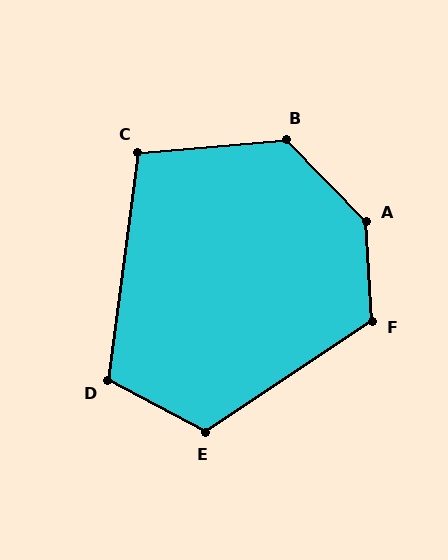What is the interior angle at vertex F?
Approximately 120 degrees (obtuse).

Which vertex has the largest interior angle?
A, at approximately 139 degrees.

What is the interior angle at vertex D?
Approximately 111 degrees (obtuse).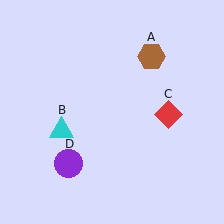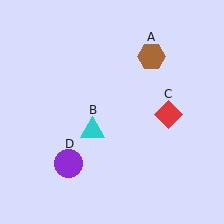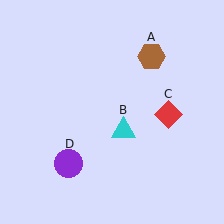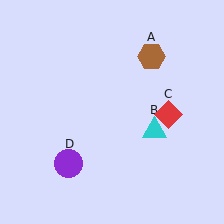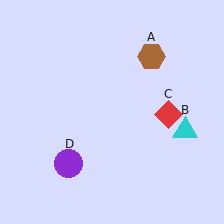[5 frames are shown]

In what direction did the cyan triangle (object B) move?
The cyan triangle (object B) moved right.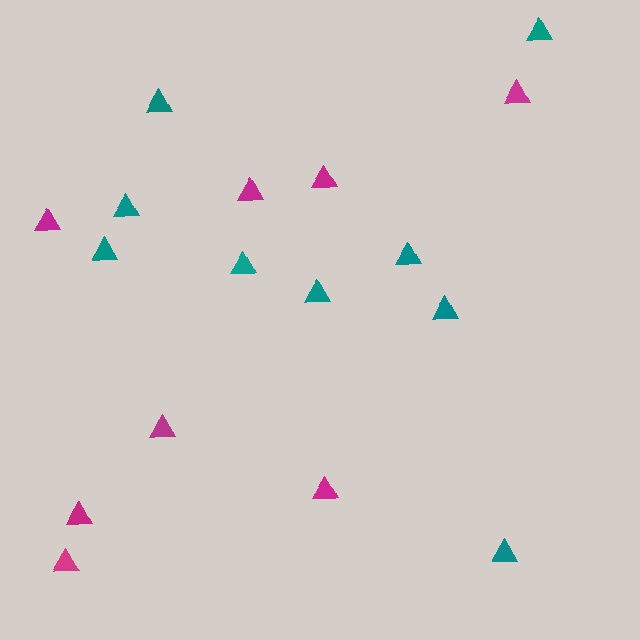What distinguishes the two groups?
There are 2 groups: one group of teal triangles (9) and one group of magenta triangles (8).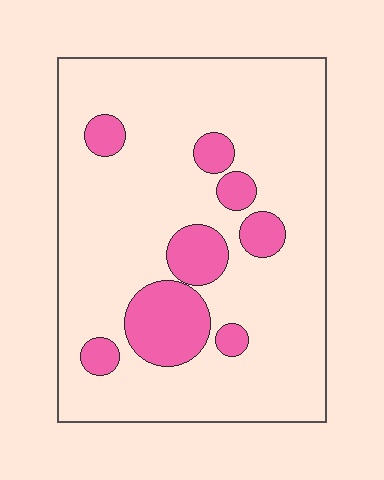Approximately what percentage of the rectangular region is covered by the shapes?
Approximately 15%.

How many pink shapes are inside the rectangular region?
8.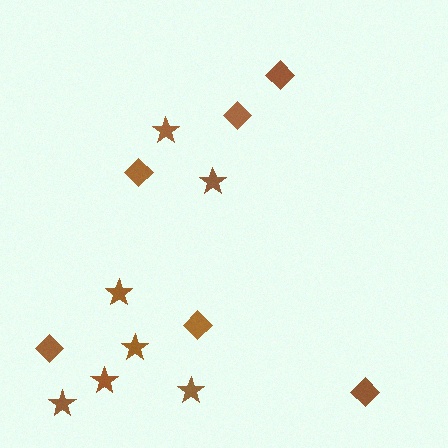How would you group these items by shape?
There are 2 groups: one group of stars (7) and one group of diamonds (6).